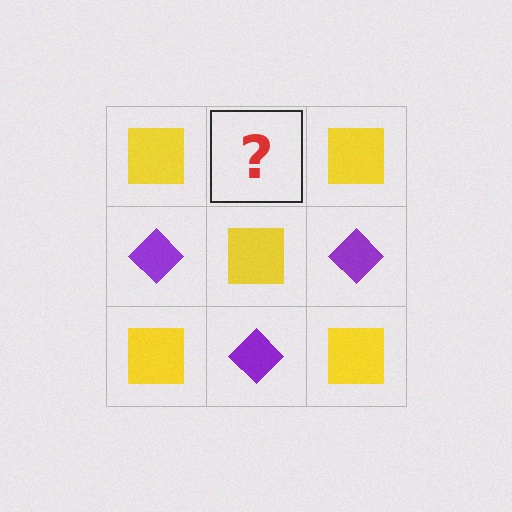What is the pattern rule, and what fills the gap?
The rule is that it alternates yellow square and purple diamond in a checkerboard pattern. The gap should be filled with a purple diamond.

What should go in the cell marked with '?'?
The missing cell should contain a purple diamond.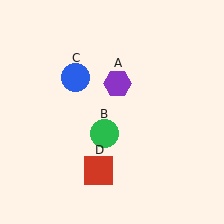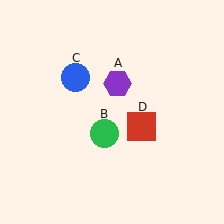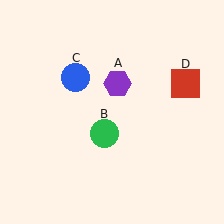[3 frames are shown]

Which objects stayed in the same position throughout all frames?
Purple hexagon (object A) and green circle (object B) and blue circle (object C) remained stationary.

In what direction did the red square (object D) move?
The red square (object D) moved up and to the right.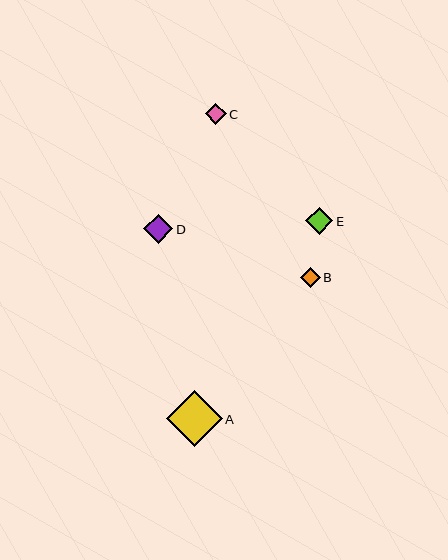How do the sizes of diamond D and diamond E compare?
Diamond D and diamond E are approximately the same size.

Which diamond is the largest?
Diamond A is the largest with a size of approximately 56 pixels.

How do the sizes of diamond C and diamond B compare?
Diamond C and diamond B are approximately the same size.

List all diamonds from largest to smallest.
From largest to smallest: A, D, E, C, B.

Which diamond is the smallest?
Diamond B is the smallest with a size of approximately 19 pixels.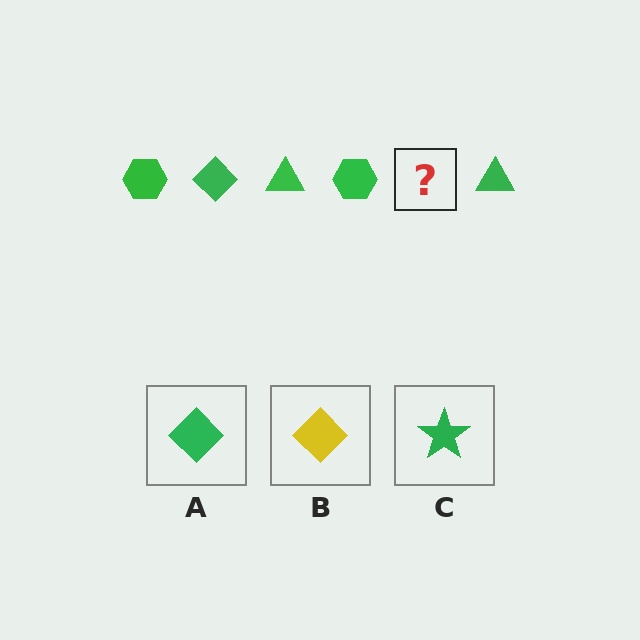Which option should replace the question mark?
Option A.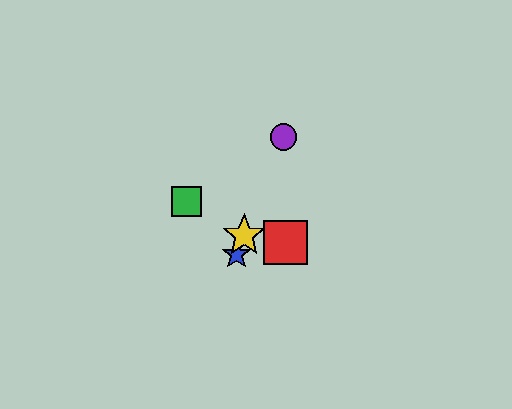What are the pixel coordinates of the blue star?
The blue star is at (237, 254).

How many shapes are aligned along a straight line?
3 shapes (the blue star, the yellow star, the purple circle) are aligned along a straight line.